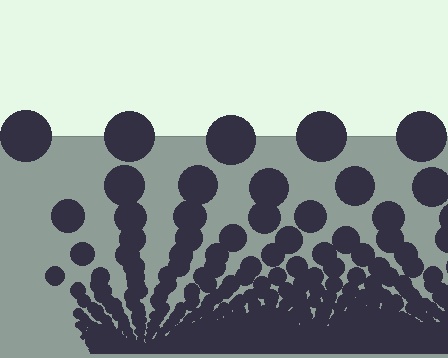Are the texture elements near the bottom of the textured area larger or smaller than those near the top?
Smaller. The gradient is inverted — elements near the bottom are smaller and denser.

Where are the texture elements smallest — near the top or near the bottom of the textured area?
Near the bottom.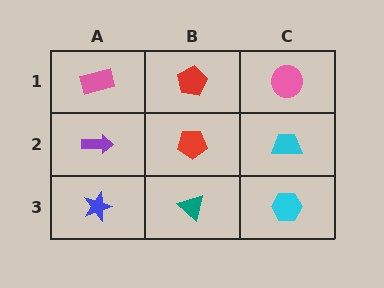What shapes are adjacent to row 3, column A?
A purple arrow (row 2, column A), a teal triangle (row 3, column B).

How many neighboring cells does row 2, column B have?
4.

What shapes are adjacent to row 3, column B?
A red pentagon (row 2, column B), a blue star (row 3, column A), a cyan hexagon (row 3, column C).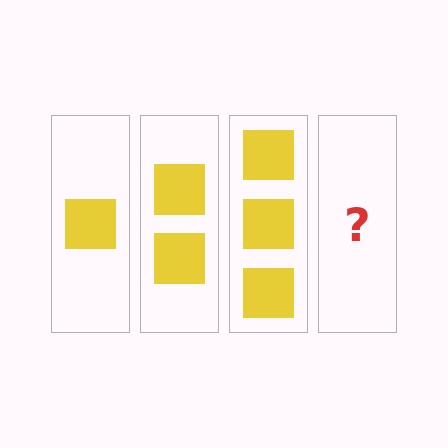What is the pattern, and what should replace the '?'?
The pattern is that each step adds one more square. The '?' should be 4 squares.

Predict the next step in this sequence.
The next step is 4 squares.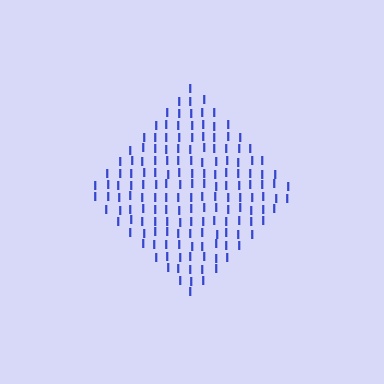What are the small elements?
The small elements are letter I's.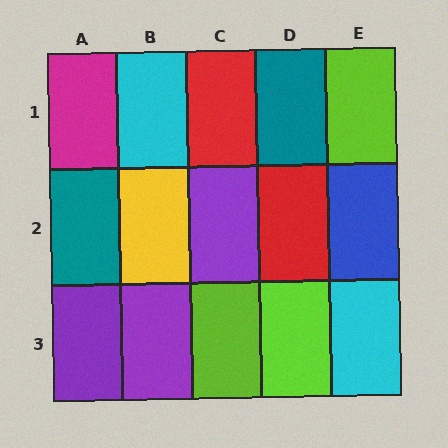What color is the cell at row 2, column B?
Yellow.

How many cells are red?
2 cells are red.